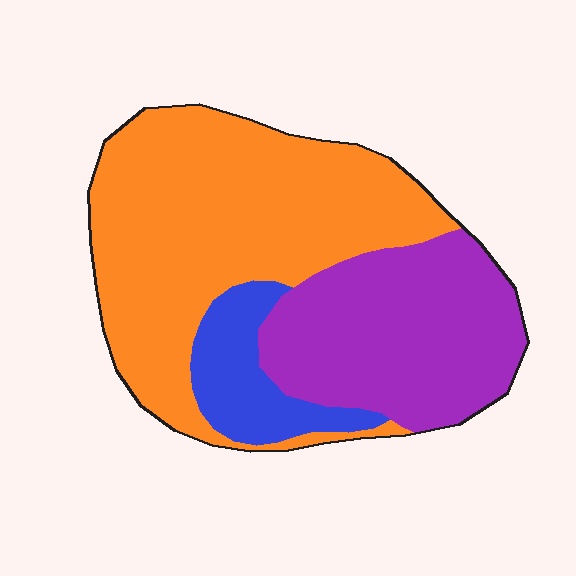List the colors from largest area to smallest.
From largest to smallest: orange, purple, blue.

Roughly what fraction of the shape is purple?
Purple covers 34% of the shape.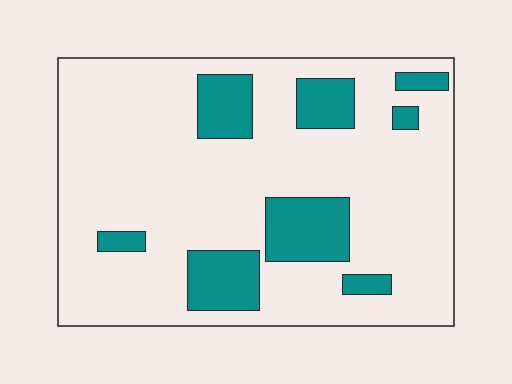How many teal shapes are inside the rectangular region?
8.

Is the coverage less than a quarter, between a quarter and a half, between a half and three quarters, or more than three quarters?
Less than a quarter.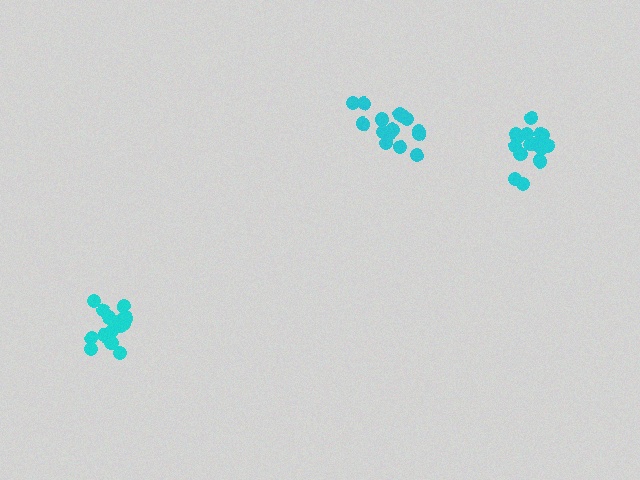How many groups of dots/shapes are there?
There are 3 groups.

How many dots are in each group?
Group 1: 16 dots, Group 2: 15 dots, Group 3: 15 dots (46 total).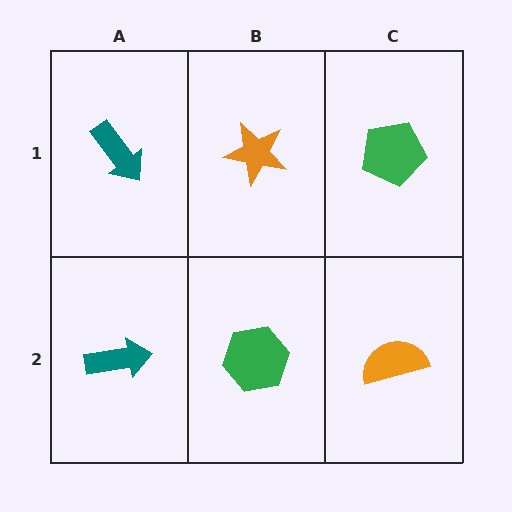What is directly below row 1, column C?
An orange semicircle.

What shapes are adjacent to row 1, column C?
An orange semicircle (row 2, column C), an orange star (row 1, column B).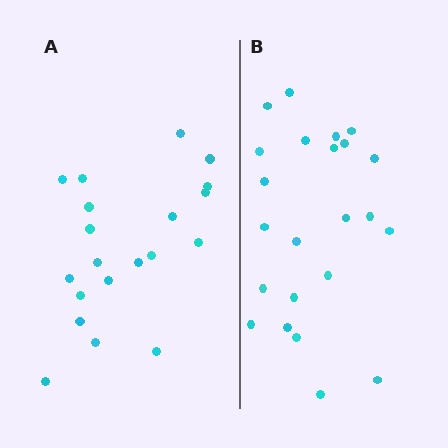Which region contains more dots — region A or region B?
Region B (the right region) has more dots.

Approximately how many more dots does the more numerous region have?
Region B has just a few more — roughly 2 or 3 more dots than region A.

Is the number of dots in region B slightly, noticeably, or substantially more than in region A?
Region B has only slightly more — the two regions are fairly close. The ratio is roughly 1.1 to 1.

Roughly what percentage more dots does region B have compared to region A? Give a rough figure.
About 15% more.